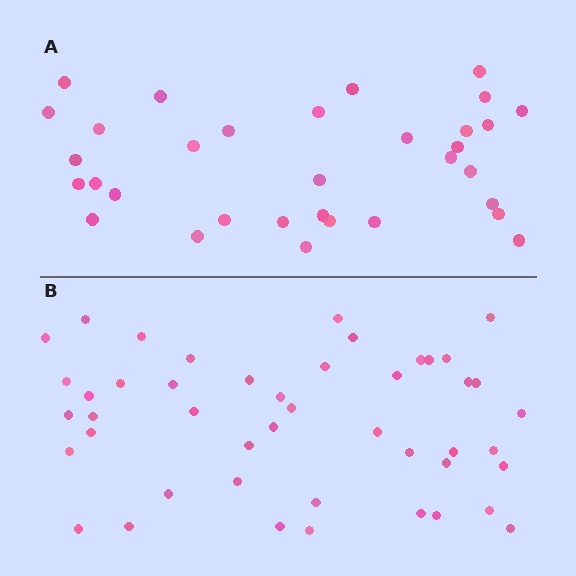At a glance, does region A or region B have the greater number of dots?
Region B (the bottom region) has more dots.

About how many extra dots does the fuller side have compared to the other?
Region B has approximately 15 more dots than region A.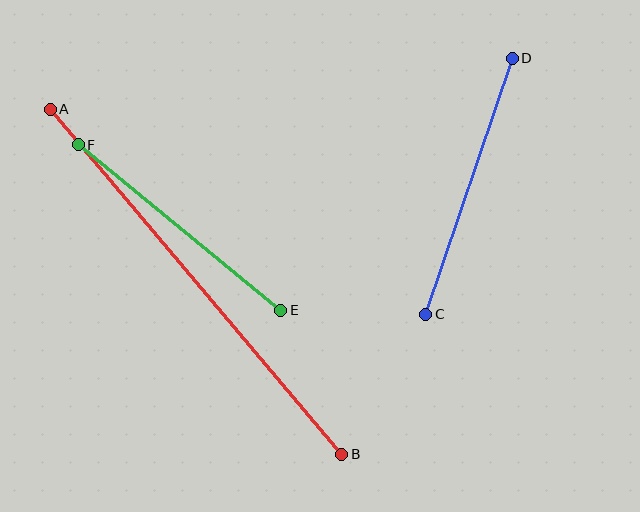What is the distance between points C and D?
The distance is approximately 270 pixels.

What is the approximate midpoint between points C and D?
The midpoint is at approximately (469, 186) pixels.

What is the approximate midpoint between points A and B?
The midpoint is at approximately (196, 282) pixels.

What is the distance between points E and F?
The distance is approximately 262 pixels.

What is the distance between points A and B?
The distance is approximately 452 pixels.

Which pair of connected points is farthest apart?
Points A and B are farthest apart.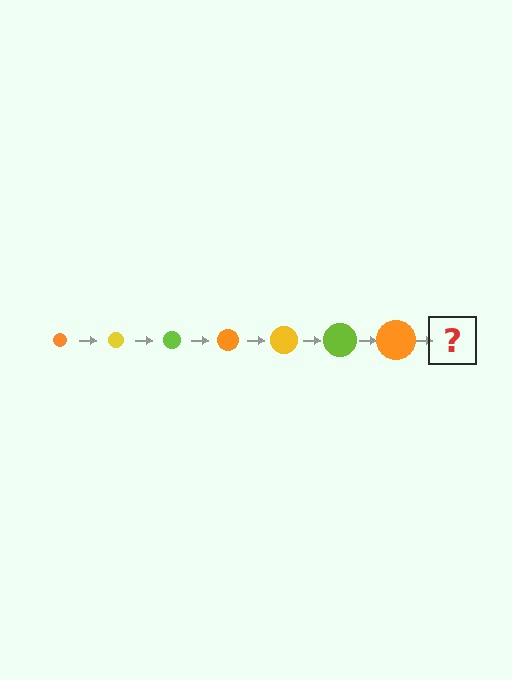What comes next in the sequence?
The next element should be a yellow circle, larger than the previous one.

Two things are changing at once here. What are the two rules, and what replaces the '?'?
The two rules are that the circle grows larger each step and the color cycles through orange, yellow, and lime. The '?' should be a yellow circle, larger than the previous one.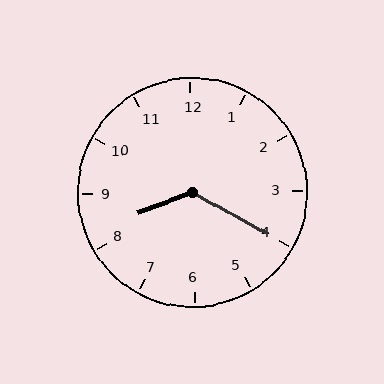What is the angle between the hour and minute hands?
Approximately 130 degrees.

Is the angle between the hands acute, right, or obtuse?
It is obtuse.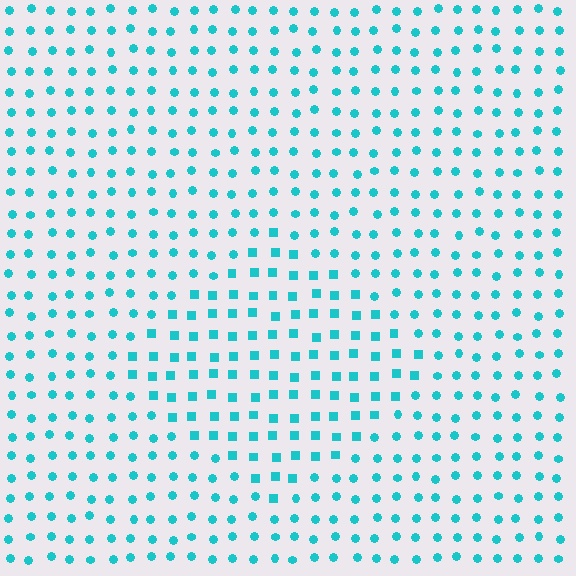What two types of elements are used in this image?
The image uses squares inside the diamond region and circles outside it.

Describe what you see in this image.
The image is filled with small cyan elements arranged in a uniform grid. A diamond-shaped region contains squares, while the surrounding area contains circles. The boundary is defined purely by the change in element shape.